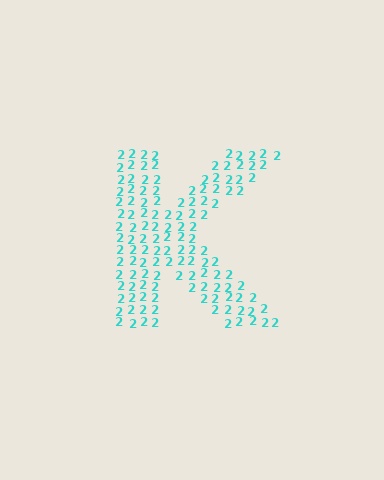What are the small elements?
The small elements are digit 2's.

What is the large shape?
The large shape is the letter K.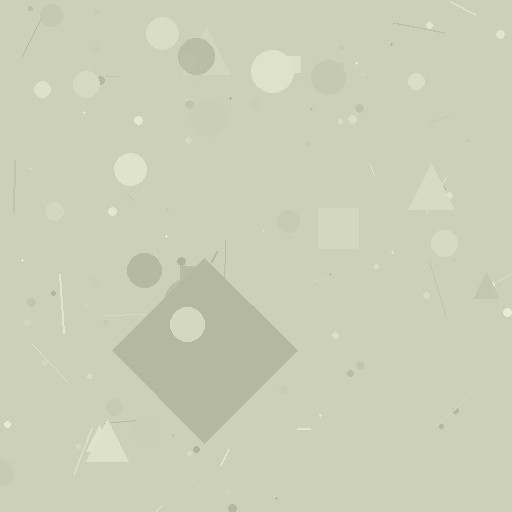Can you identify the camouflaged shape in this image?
The camouflaged shape is a diamond.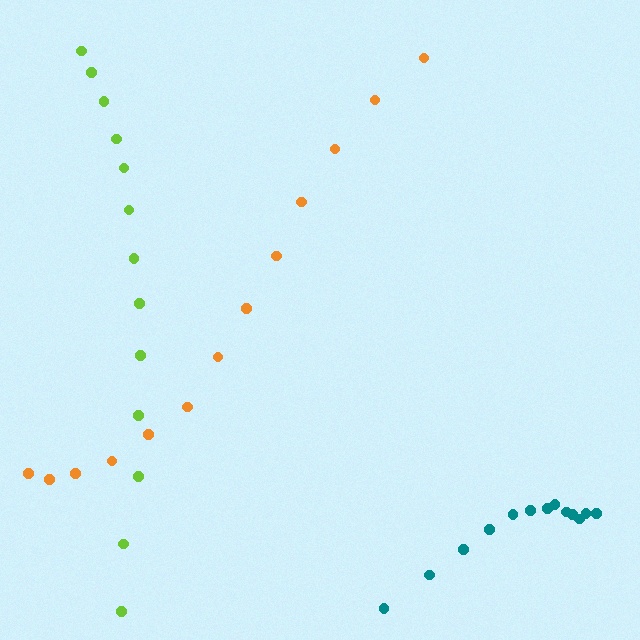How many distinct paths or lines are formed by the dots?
There are 3 distinct paths.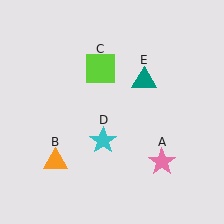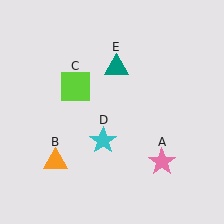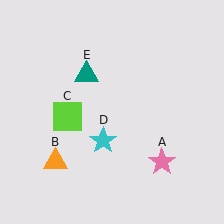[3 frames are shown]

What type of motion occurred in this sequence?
The lime square (object C), teal triangle (object E) rotated counterclockwise around the center of the scene.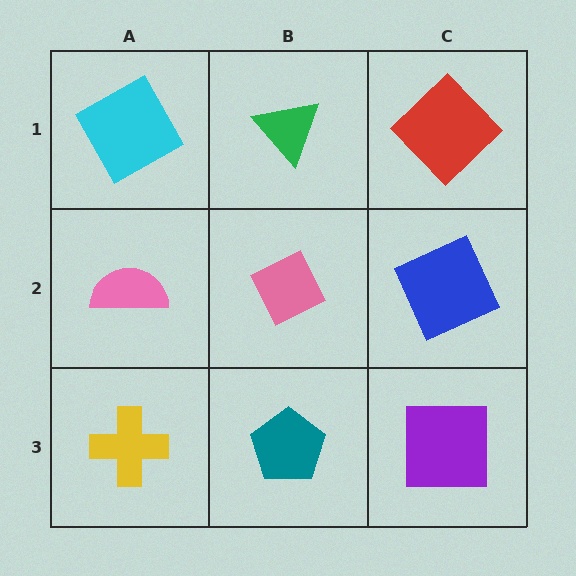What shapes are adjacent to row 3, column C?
A blue square (row 2, column C), a teal pentagon (row 3, column B).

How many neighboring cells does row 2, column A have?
3.